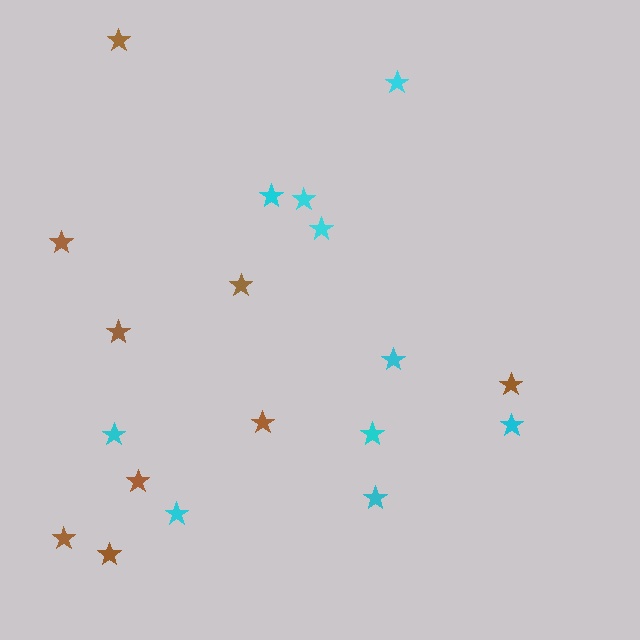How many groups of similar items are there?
There are 2 groups: one group of brown stars (9) and one group of cyan stars (10).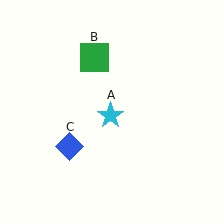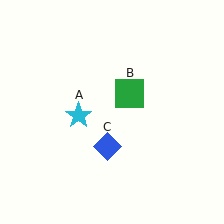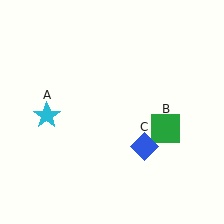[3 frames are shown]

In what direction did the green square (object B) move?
The green square (object B) moved down and to the right.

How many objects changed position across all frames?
3 objects changed position: cyan star (object A), green square (object B), blue diamond (object C).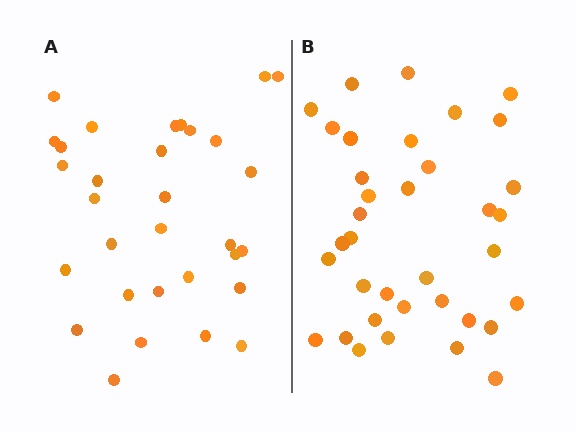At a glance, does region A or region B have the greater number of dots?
Region B (the right region) has more dots.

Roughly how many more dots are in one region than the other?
Region B has about 5 more dots than region A.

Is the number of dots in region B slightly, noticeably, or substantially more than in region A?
Region B has only slightly more — the two regions are fairly close. The ratio is roughly 1.2 to 1.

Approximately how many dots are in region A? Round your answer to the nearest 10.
About 30 dots. (The exact count is 31, which rounds to 30.)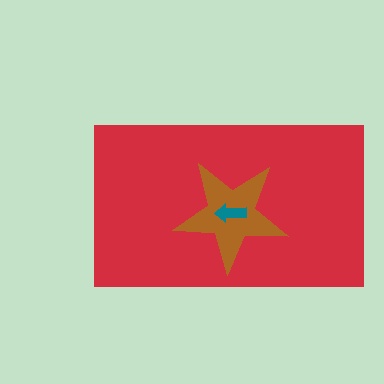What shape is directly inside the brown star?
The teal arrow.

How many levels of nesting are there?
3.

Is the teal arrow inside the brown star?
Yes.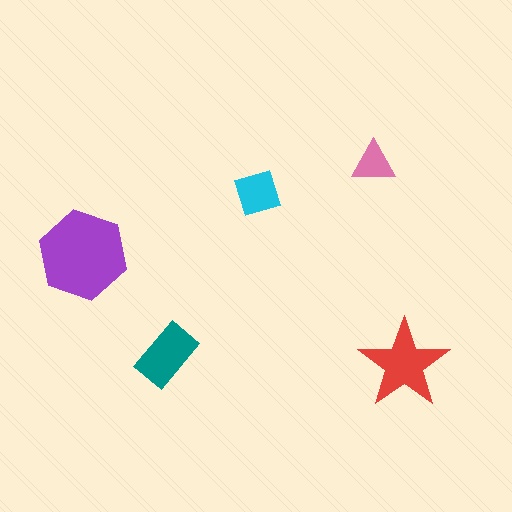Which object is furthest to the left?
The purple hexagon is leftmost.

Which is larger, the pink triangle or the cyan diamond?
The cyan diamond.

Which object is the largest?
The purple hexagon.